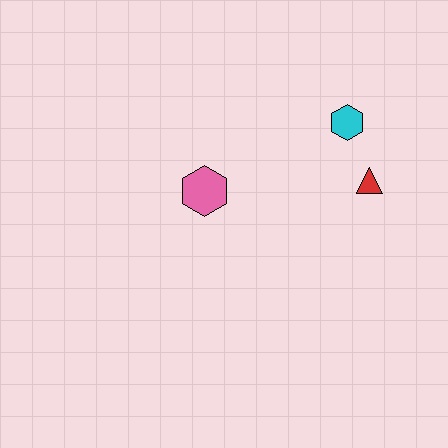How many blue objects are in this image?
There are no blue objects.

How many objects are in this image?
There are 3 objects.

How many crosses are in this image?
There are no crosses.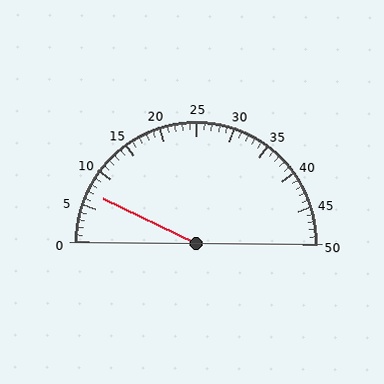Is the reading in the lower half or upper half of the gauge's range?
The reading is in the lower half of the range (0 to 50).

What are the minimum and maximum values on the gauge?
The gauge ranges from 0 to 50.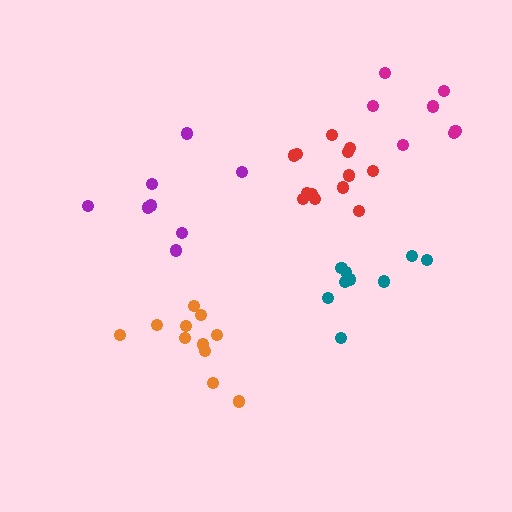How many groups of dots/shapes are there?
There are 5 groups.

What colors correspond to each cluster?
The clusters are colored: red, purple, teal, magenta, orange.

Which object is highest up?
The magenta cluster is topmost.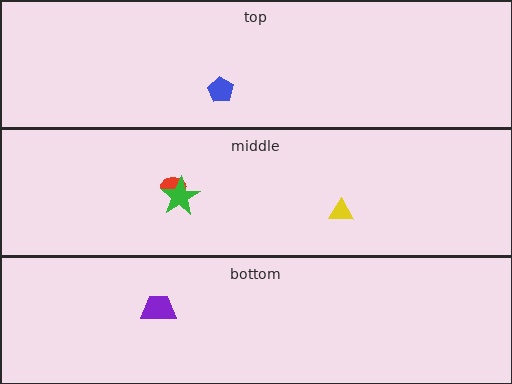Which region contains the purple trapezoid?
The bottom region.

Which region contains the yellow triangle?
The middle region.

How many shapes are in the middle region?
3.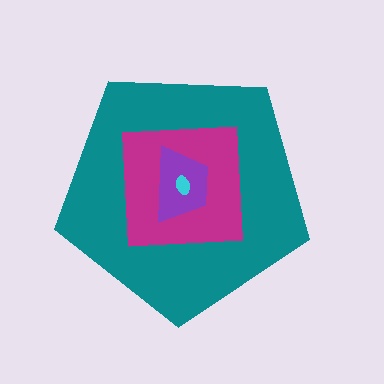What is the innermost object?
The cyan ellipse.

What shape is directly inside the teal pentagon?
The magenta square.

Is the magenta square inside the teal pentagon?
Yes.